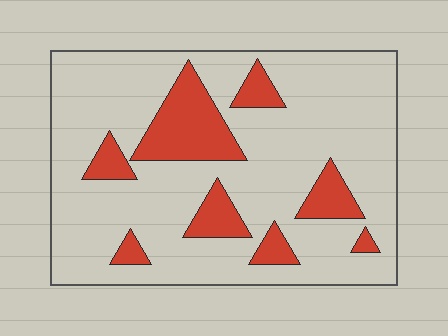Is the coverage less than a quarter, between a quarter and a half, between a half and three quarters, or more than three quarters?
Less than a quarter.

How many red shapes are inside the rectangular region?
8.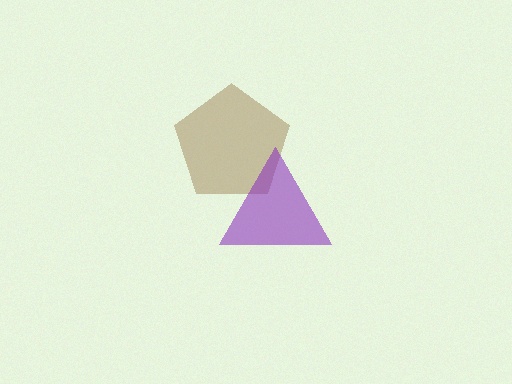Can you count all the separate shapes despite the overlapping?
Yes, there are 2 separate shapes.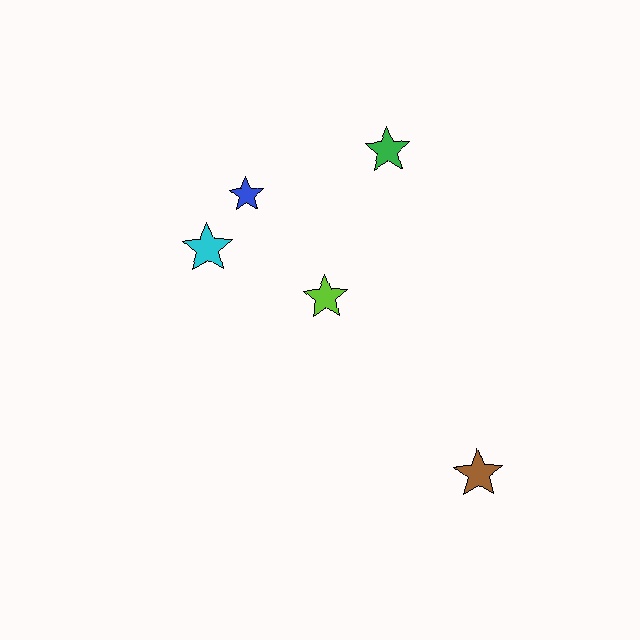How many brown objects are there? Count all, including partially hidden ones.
There is 1 brown object.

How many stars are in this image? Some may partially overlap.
There are 5 stars.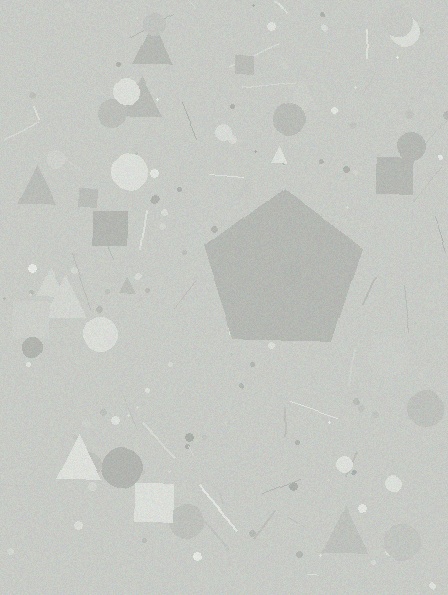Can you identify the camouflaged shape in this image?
The camouflaged shape is a pentagon.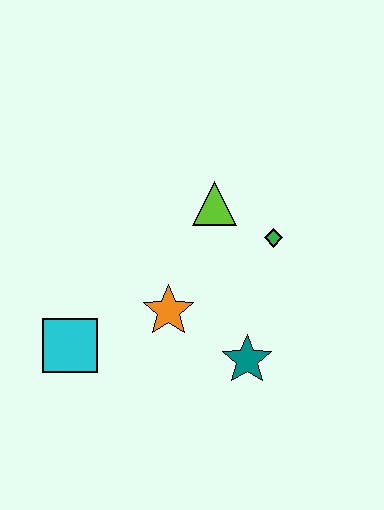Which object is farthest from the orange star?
The green diamond is farthest from the orange star.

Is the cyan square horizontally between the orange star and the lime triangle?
No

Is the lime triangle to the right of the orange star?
Yes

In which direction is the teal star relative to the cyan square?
The teal star is to the right of the cyan square.